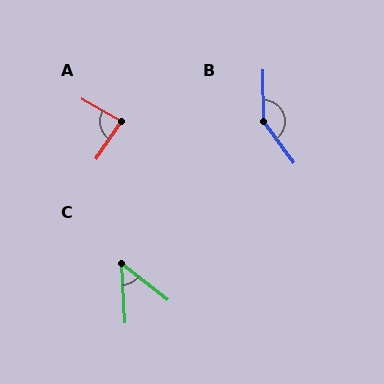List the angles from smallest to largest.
C (49°), A (86°), B (144°).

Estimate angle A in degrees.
Approximately 86 degrees.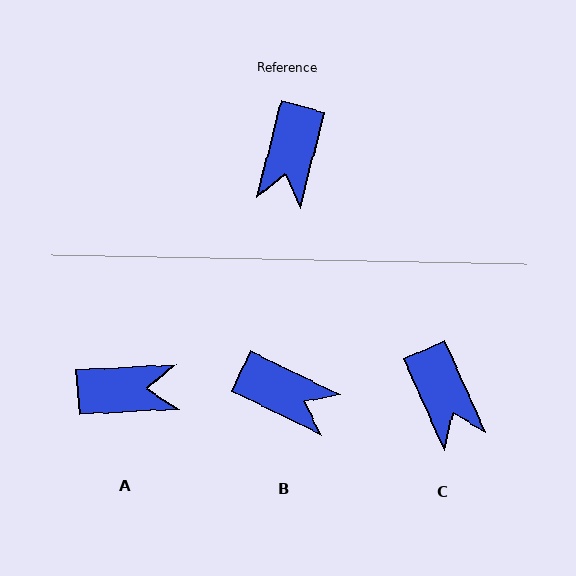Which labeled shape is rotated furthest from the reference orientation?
A, about 108 degrees away.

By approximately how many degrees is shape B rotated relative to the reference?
Approximately 79 degrees counter-clockwise.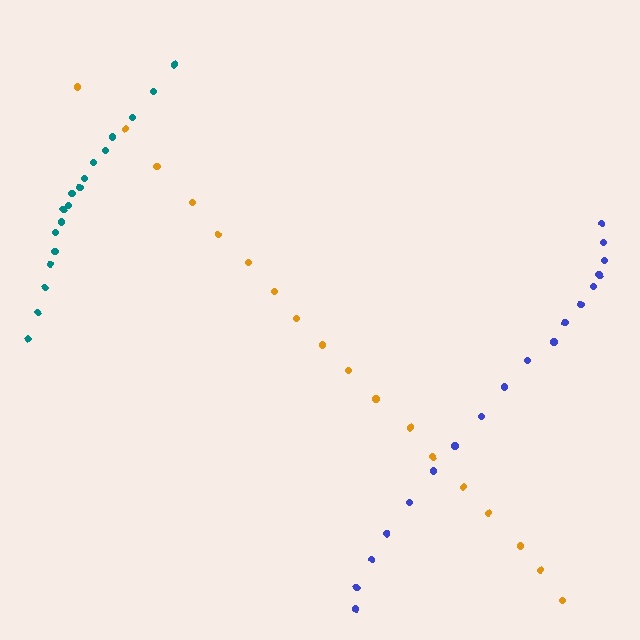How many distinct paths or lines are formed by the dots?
There are 3 distinct paths.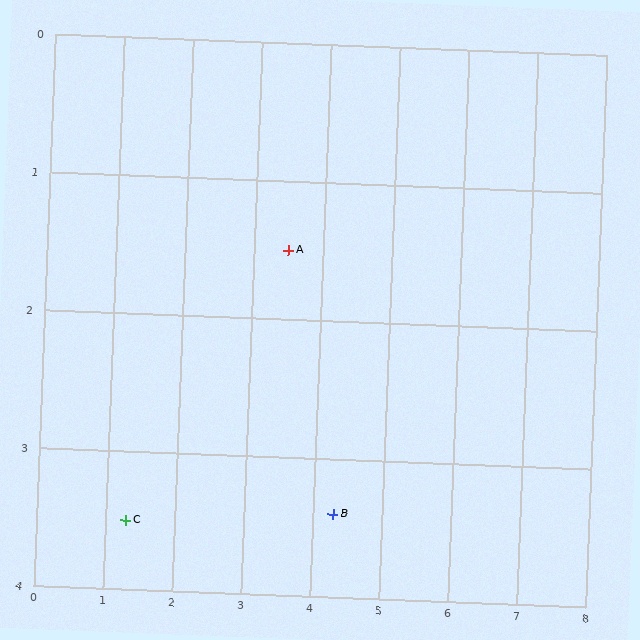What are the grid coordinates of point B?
Point B is at approximately (4.3, 3.4).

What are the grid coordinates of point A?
Point A is at approximately (3.5, 1.5).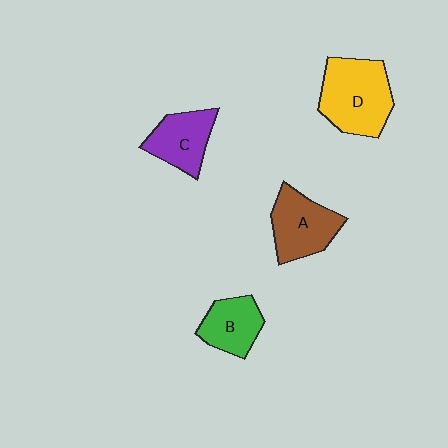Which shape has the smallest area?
Shape B (green).